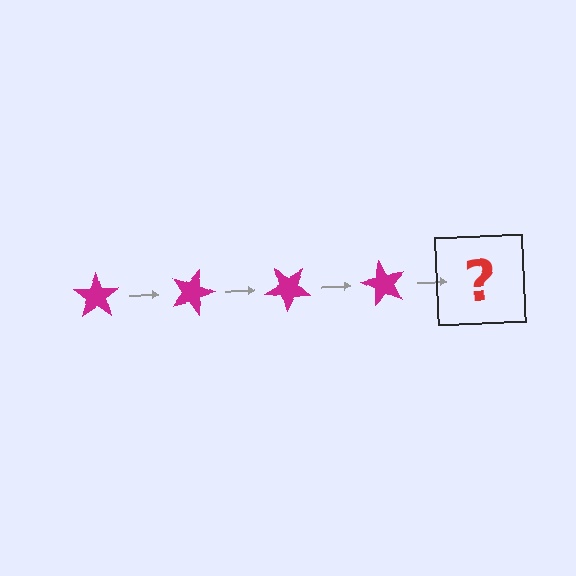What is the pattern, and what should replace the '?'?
The pattern is that the star rotates 20 degrees each step. The '?' should be a magenta star rotated 80 degrees.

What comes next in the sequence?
The next element should be a magenta star rotated 80 degrees.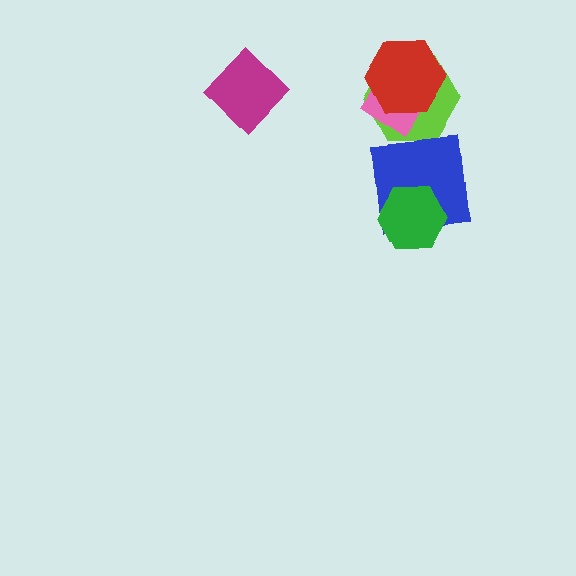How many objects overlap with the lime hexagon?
2 objects overlap with the lime hexagon.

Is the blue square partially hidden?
Yes, it is partially covered by another shape.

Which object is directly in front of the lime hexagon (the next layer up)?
The pink rectangle is directly in front of the lime hexagon.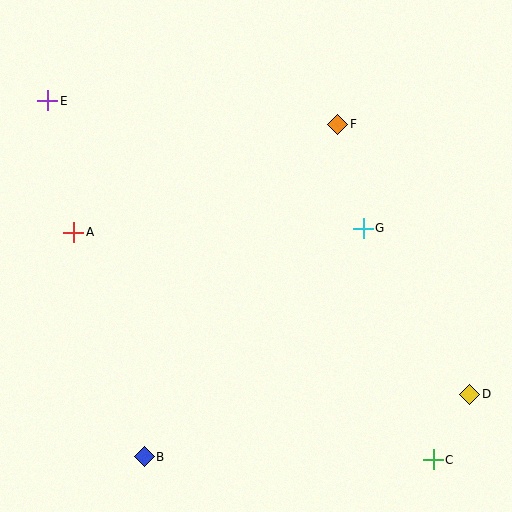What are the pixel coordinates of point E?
Point E is at (48, 101).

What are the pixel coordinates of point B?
Point B is at (144, 457).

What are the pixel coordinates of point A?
Point A is at (74, 232).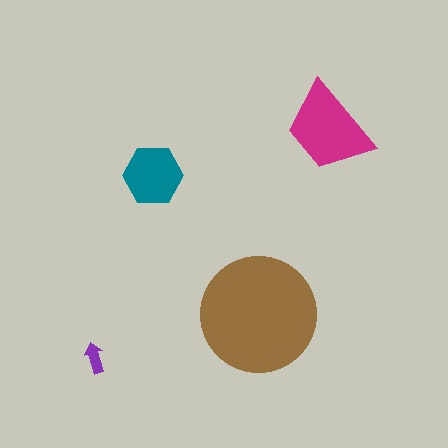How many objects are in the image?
There are 4 objects in the image.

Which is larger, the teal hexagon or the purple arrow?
The teal hexagon.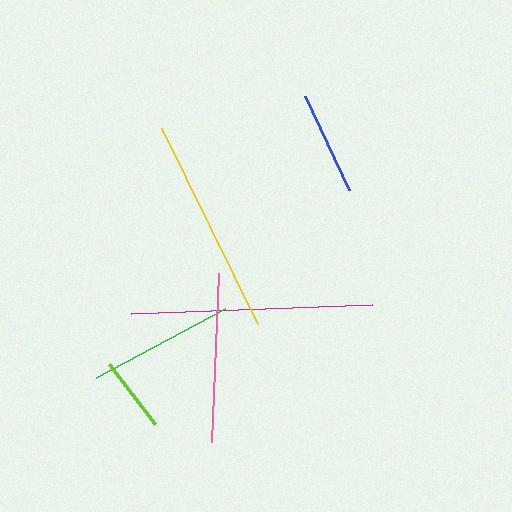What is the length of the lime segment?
The lime segment is approximately 75 pixels long.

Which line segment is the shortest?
The lime line is the shortest at approximately 75 pixels.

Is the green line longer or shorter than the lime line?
The green line is longer than the lime line.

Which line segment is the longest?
The magenta line is the longest at approximately 242 pixels.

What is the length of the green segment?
The green segment is approximately 147 pixels long.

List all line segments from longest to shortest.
From longest to shortest: magenta, yellow, pink, green, blue, lime.